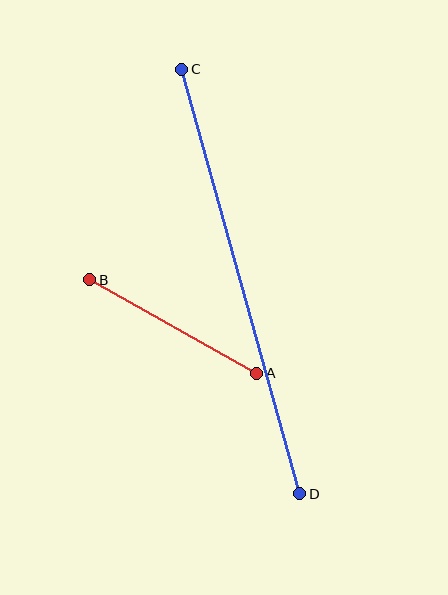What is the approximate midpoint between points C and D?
The midpoint is at approximately (241, 281) pixels.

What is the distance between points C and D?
The distance is approximately 440 pixels.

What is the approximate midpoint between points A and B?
The midpoint is at approximately (173, 327) pixels.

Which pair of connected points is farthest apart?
Points C and D are farthest apart.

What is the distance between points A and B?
The distance is approximately 191 pixels.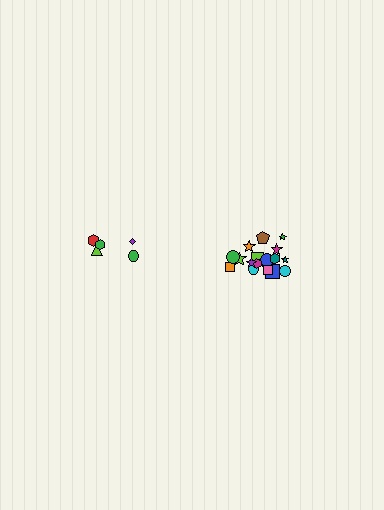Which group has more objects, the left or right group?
The right group.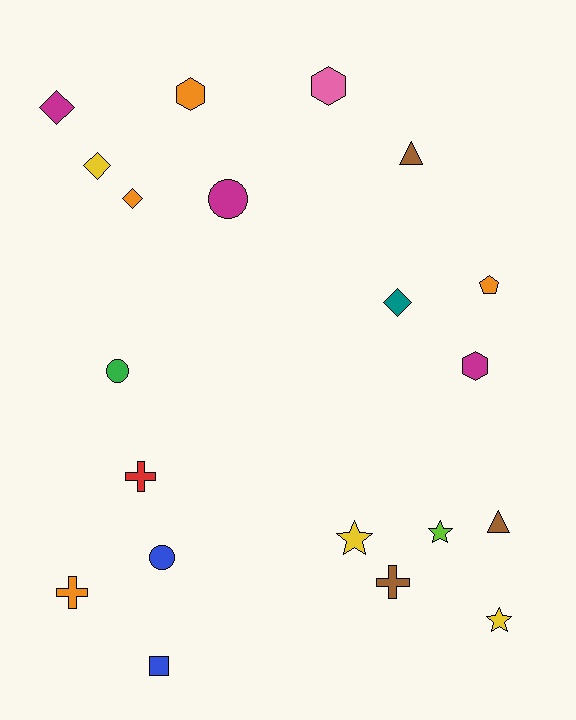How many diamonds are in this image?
There are 4 diamonds.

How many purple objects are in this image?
There are no purple objects.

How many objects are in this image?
There are 20 objects.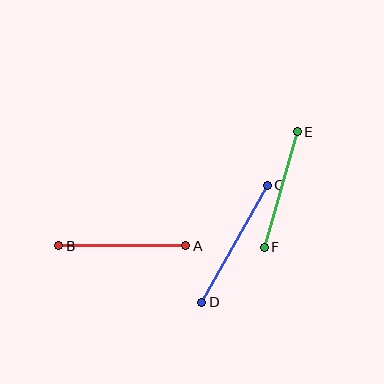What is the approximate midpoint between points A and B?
The midpoint is at approximately (122, 246) pixels.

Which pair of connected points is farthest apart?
Points C and D are farthest apart.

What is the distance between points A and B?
The distance is approximately 127 pixels.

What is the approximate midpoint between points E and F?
The midpoint is at approximately (281, 189) pixels.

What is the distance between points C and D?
The distance is approximately 134 pixels.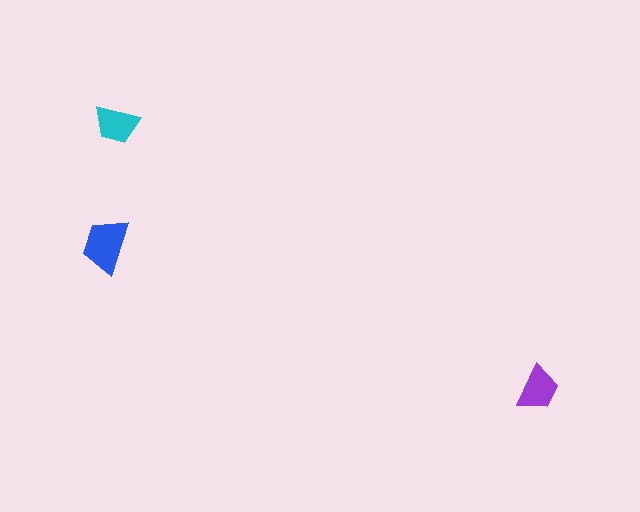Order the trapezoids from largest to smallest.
the blue one, the purple one, the cyan one.